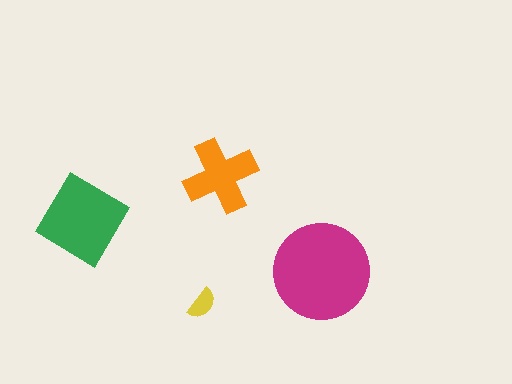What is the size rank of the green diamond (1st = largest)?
2nd.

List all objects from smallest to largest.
The yellow semicircle, the orange cross, the green diamond, the magenta circle.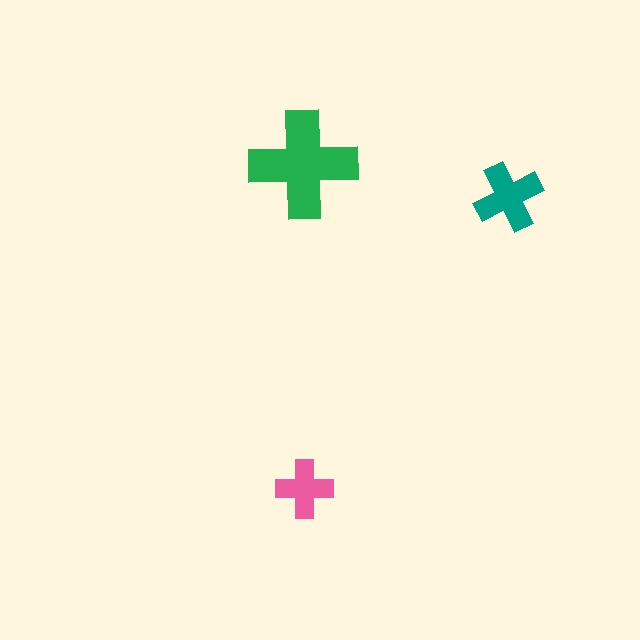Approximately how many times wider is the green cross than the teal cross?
About 1.5 times wider.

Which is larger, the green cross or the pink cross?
The green one.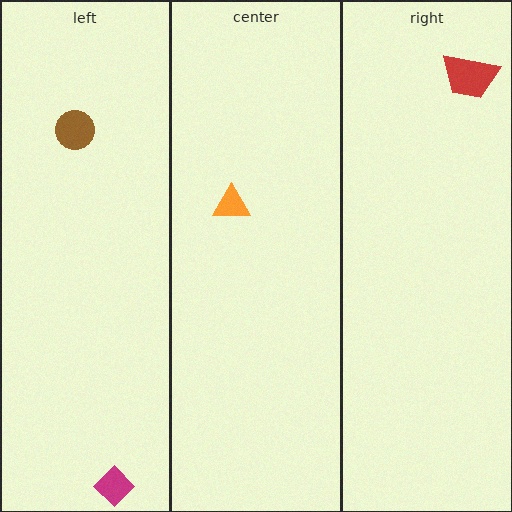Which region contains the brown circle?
The left region.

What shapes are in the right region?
The red trapezoid.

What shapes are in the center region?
The orange triangle.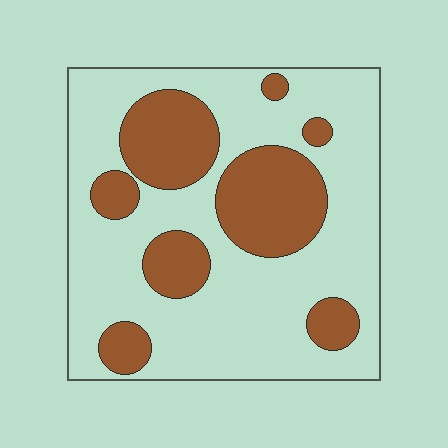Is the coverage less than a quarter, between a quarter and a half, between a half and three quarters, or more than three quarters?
Between a quarter and a half.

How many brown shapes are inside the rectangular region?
8.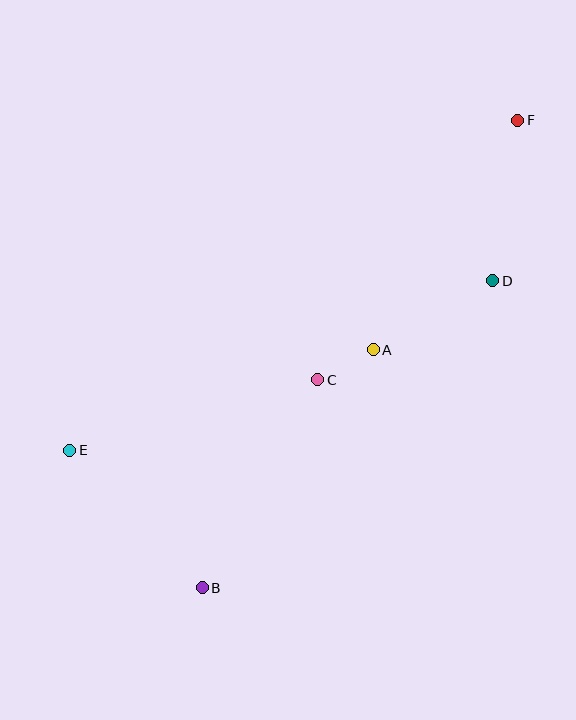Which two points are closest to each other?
Points A and C are closest to each other.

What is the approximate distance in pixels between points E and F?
The distance between E and F is approximately 557 pixels.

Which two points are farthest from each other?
Points B and F are farthest from each other.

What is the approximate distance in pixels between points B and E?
The distance between B and E is approximately 191 pixels.